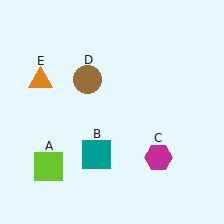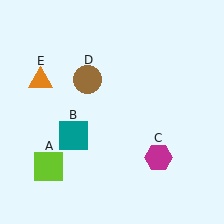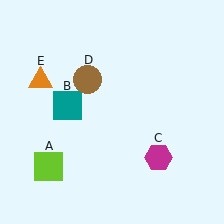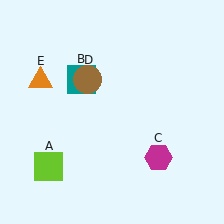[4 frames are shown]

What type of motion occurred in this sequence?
The teal square (object B) rotated clockwise around the center of the scene.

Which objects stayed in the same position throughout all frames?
Lime square (object A) and magenta hexagon (object C) and brown circle (object D) and orange triangle (object E) remained stationary.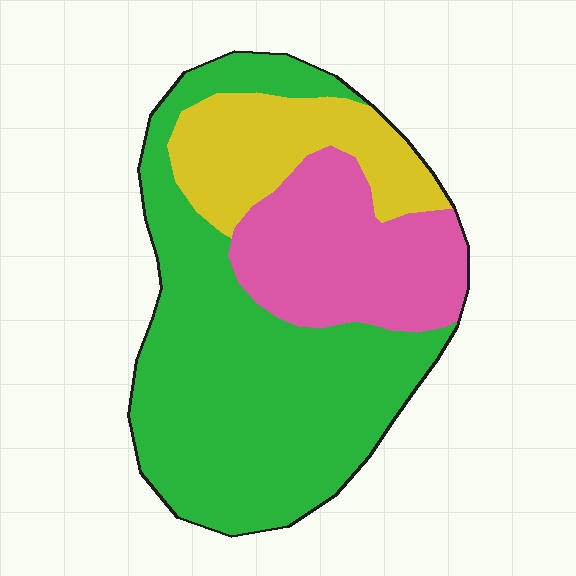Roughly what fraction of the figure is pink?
Pink covers around 25% of the figure.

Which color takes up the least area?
Yellow, at roughly 20%.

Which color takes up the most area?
Green, at roughly 55%.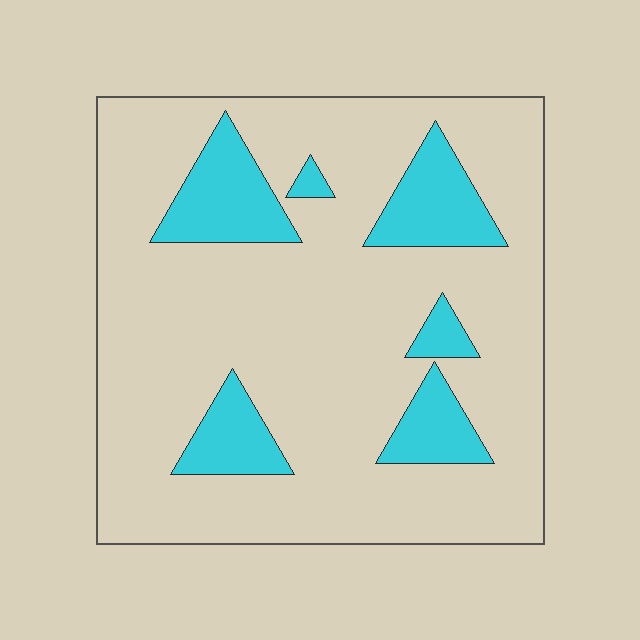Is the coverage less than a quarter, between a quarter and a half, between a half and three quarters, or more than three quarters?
Less than a quarter.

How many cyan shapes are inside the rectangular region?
6.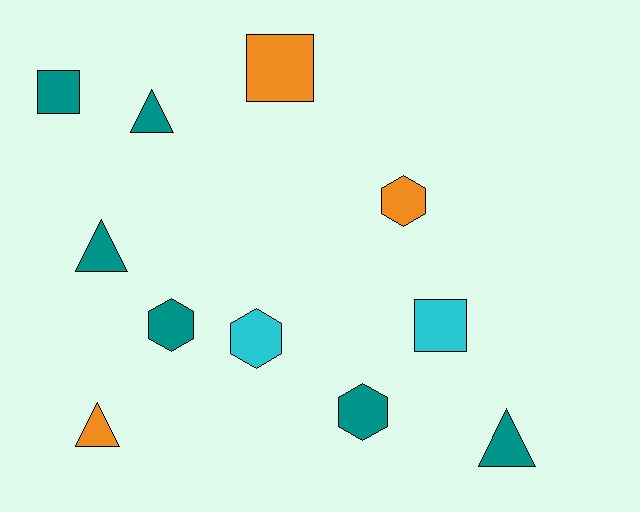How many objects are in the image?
There are 11 objects.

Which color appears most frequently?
Teal, with 6 objects.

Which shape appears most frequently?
Hexagon, with 4 objects.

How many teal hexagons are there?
There are 2 teal hexagons.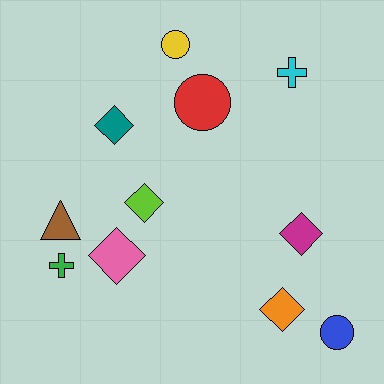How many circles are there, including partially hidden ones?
There are 3 circles.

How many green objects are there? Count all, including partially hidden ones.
There is 1 green object.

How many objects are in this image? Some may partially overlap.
There are 11 objects.